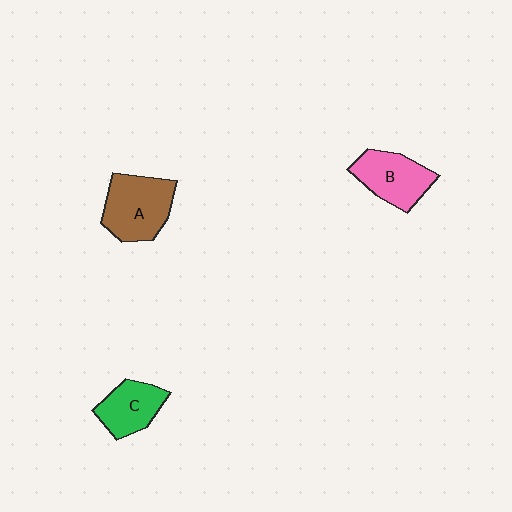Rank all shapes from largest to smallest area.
From largest to smallest: A (brown), B (pink), C (green).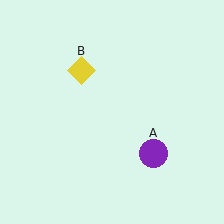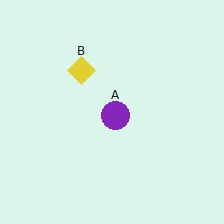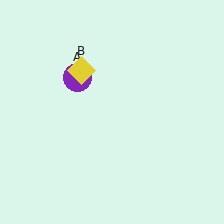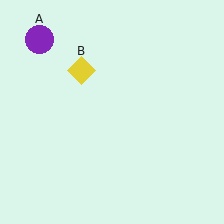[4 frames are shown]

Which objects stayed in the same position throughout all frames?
Yellow diamond (object B) remained stationary.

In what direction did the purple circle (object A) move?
The purple circle (object A) moved up and to the left.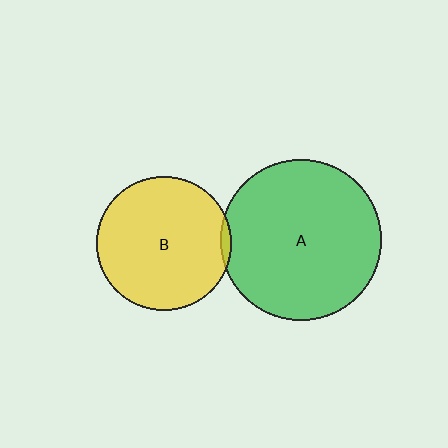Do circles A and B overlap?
Yes.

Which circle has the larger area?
Circle A (green).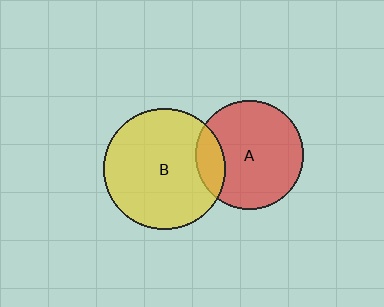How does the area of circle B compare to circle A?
Approximately 1.3 times.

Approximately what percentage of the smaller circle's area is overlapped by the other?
Approximately 15%.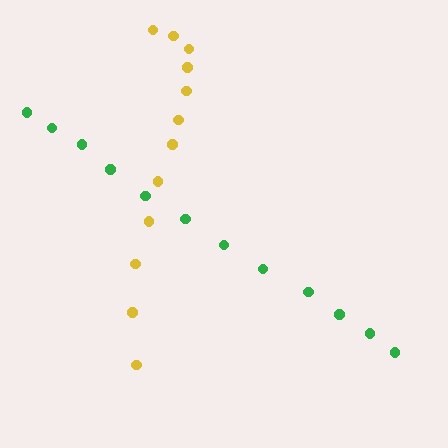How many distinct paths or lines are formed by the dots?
There are 2 distinct paths.